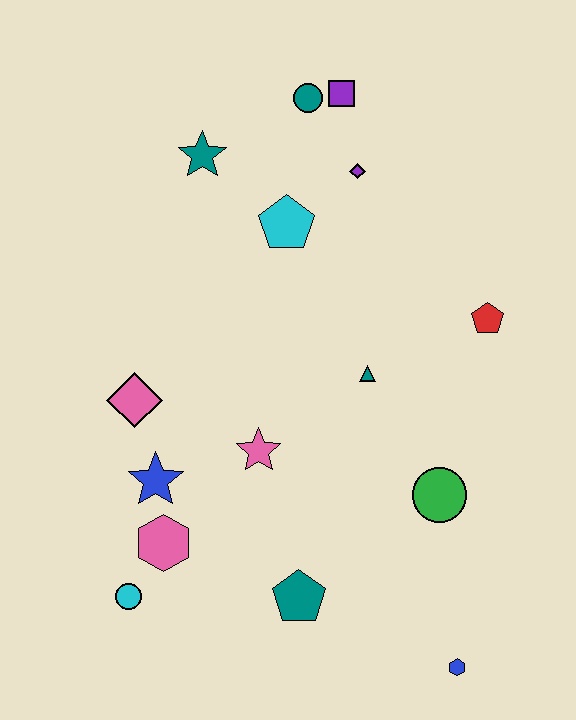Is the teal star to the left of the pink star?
Yes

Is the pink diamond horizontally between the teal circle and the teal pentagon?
No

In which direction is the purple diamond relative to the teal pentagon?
The purple diamond is above the teal pentagon.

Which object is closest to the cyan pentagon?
The purple diamond is closest to the cyan pentagon.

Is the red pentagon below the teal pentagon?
No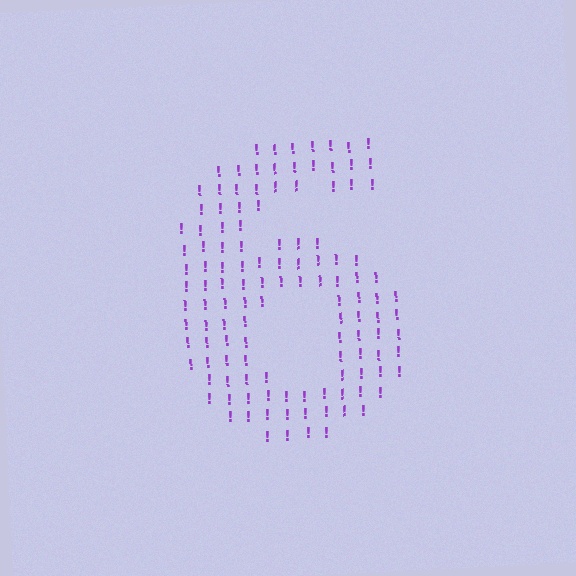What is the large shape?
The large shape is the digit 6.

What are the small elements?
The small elements are exclamation marks.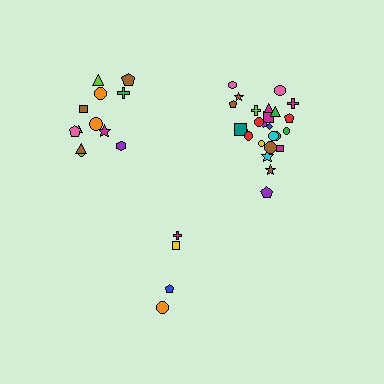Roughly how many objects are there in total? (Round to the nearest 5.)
Roughly 40 objects in total.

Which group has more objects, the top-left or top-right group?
The top-right group.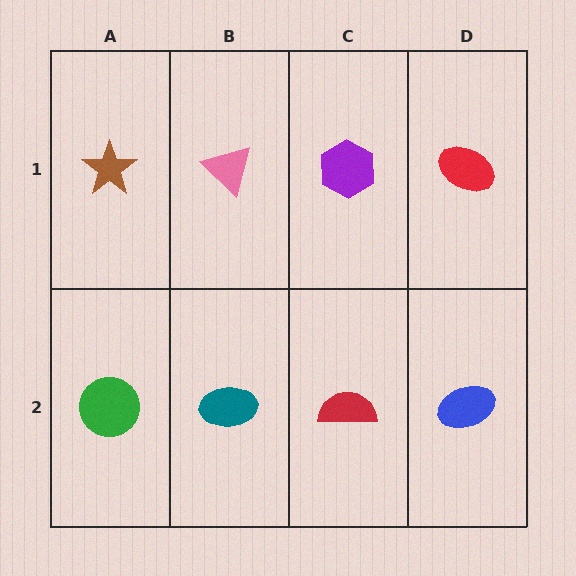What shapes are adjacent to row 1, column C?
A red semicircle (row 2, column C), a pink triangle (row 1, column B), a red ellipse (row 1, column D).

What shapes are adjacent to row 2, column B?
A pink triangle (row 1, column B), a green circle (row 2, column A), a red semicircle (row 2, column C).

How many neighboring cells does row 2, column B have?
3.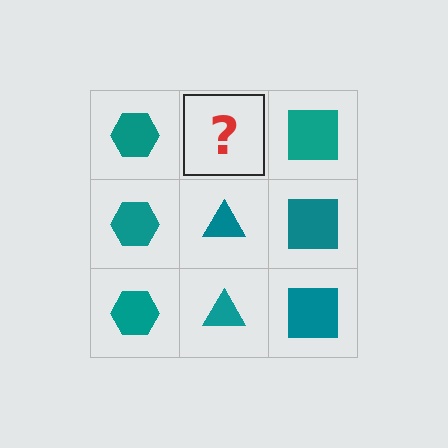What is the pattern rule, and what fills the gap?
The rule is that each column has a consistent shape. The gap should be filled with a teal triangle.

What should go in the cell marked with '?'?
The missing cell should contain a teal triangle.